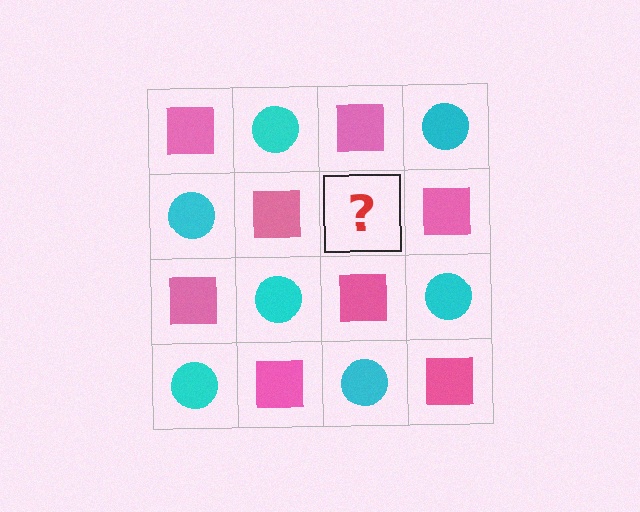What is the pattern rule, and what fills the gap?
The rule is that it alternates pink square and cyan circle in a checkerboard pattern. The gap should be filled with a cyan circle.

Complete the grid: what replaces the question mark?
The question mark should be replaced with a cyan circle.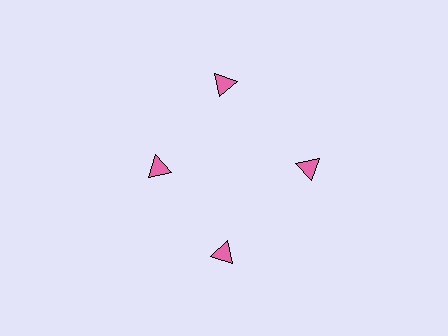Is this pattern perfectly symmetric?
No. The 4 pink triangles are arranged in a ring, but one element near the 9 o'clock position is pulled inward toward the center, breaking the 4-fold rotational symmetry.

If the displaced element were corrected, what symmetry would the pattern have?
It would have 4-fold rotational symmetry — the pattern would map onto itself every 90 degrees.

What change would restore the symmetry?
The symmetry would be restored by moving it outward, back onto the ring so that all 4 triangles sit at equal angles and equal distance from the center.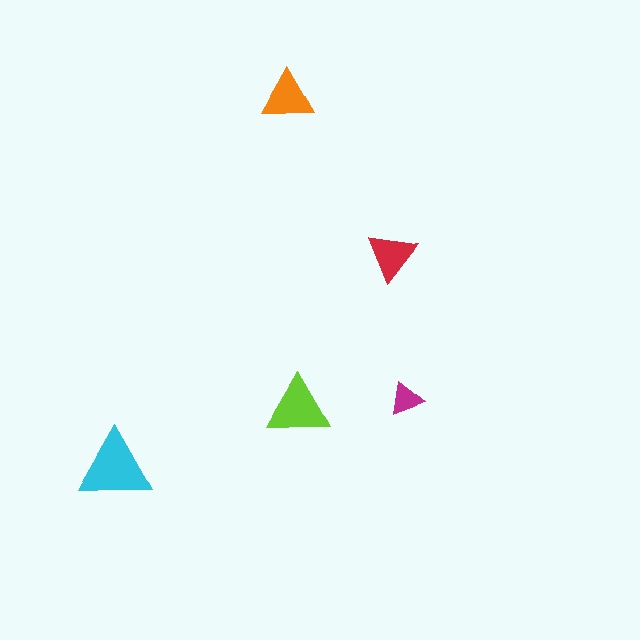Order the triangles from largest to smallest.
the cyan one, the lime one, the orange one, the red one, the magenta one.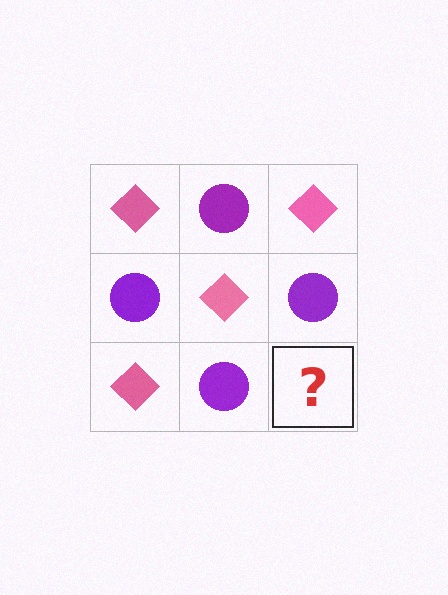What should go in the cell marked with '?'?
The missing cell should contain a pink diamond.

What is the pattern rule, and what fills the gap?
The rule is that it alternates pink diamond and purple circle in a checkerboard pattern. The gap should be filled with a pink diamond.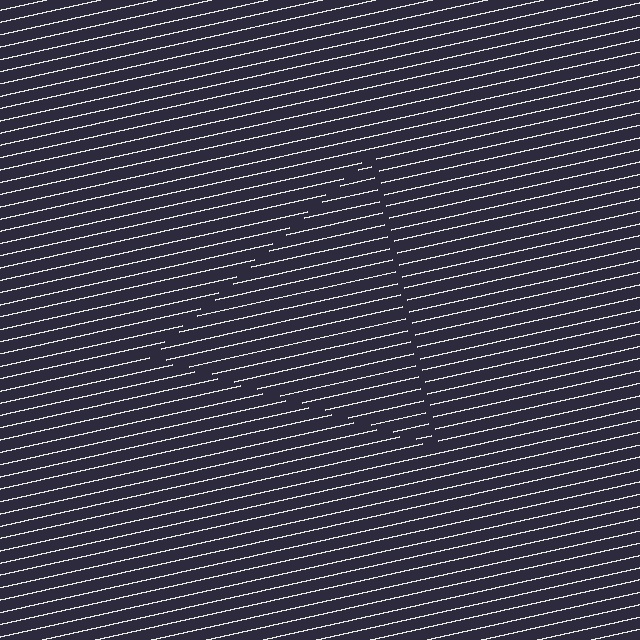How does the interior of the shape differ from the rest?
The interior of the shape contains the same grating, shifted by half a period — the contour is defined by the phase discontinuity where line-ends from the inner and outer gratings abut.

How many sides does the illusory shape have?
3 sides — the line-ends trace a triangle.